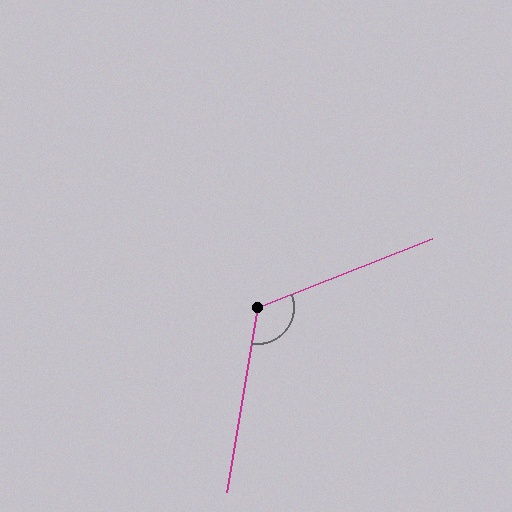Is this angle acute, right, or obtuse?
It is obtuse.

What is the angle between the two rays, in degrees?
Approximately 121 degrees.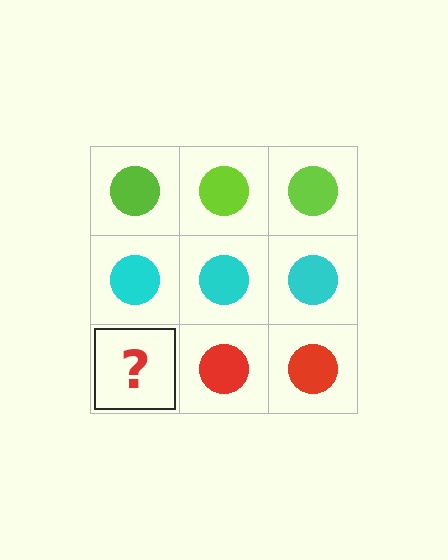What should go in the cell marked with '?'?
The missing cell should contain a red circle.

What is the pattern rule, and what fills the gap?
The rule is that each row has a consistent color. The gap should be filled with a red circle.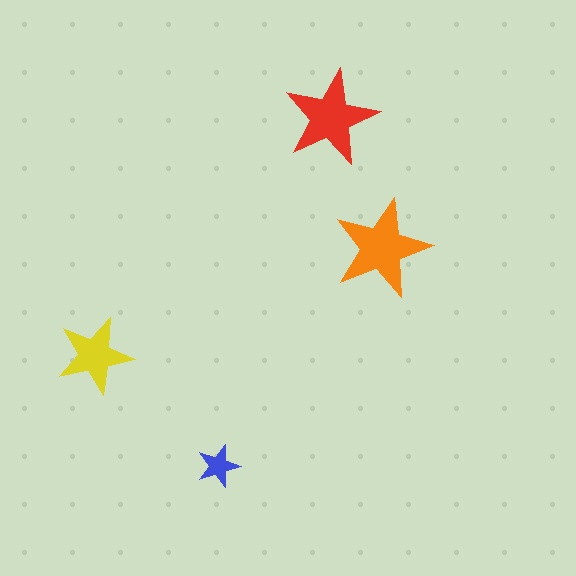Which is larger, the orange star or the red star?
The orange one.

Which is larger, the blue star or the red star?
The red one.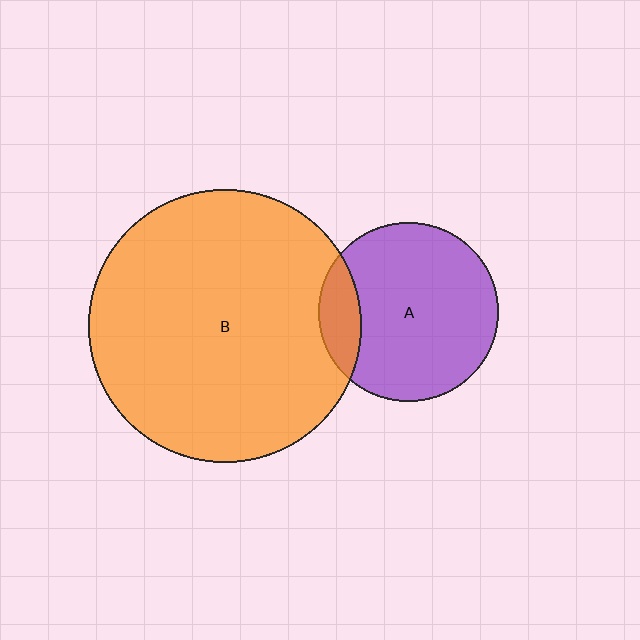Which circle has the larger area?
Circle B (orange).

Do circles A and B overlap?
Yes.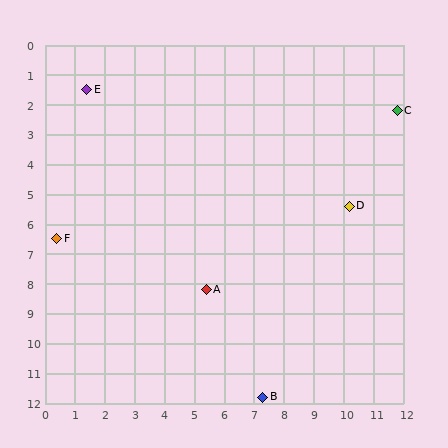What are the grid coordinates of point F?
Point F is at approximately (0.4, 6.5).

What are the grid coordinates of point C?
Point C is at approximately (11.8, 2.2).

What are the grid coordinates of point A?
Point A is at approximately (5.4, 8.2).